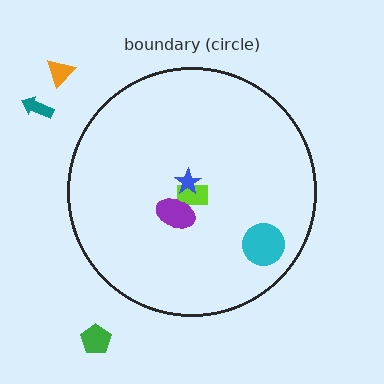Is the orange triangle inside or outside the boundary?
Outside.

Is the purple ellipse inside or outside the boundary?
Inside.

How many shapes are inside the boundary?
4 inside, 3 outside.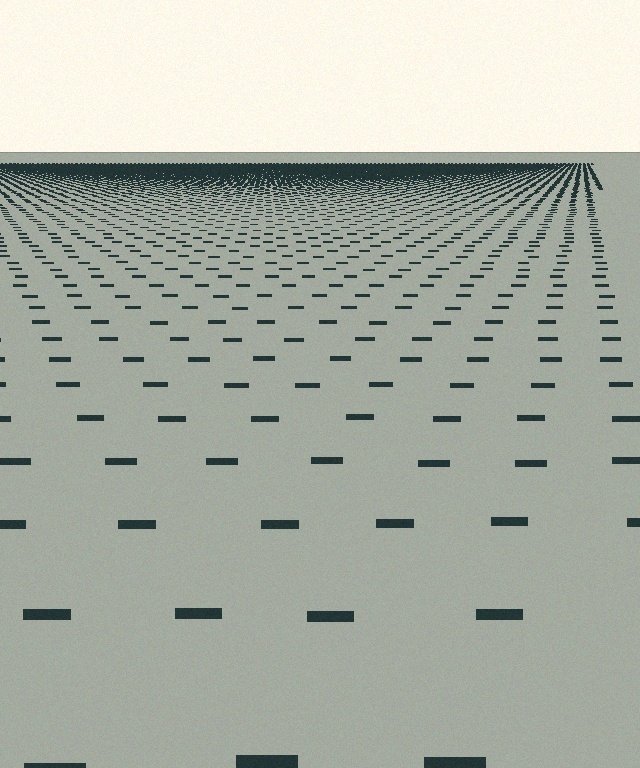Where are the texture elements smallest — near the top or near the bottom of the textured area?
Near the top.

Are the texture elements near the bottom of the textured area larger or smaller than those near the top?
Larger. Near the bottom, elements are closer to the viewer and appear at a bigger on-screen size.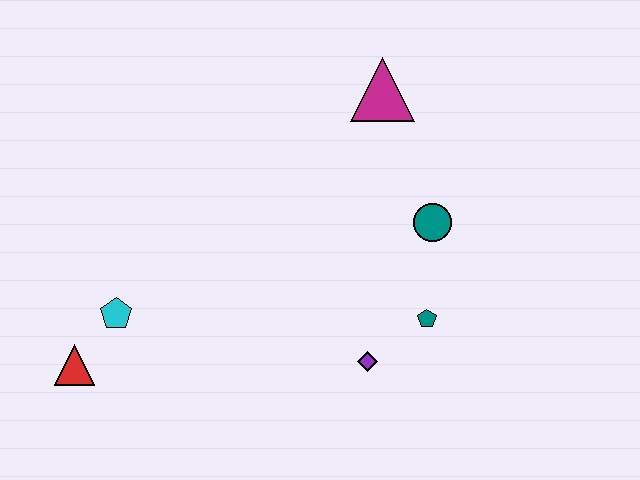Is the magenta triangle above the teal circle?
Yes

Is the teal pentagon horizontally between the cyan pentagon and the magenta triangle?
No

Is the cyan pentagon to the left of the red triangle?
No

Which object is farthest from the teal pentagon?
The red triangle is farthest from the teal pentagon.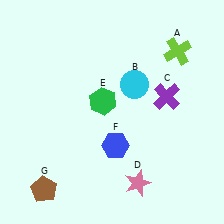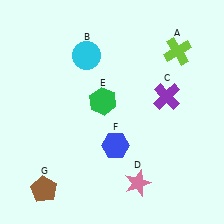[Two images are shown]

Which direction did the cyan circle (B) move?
The cyan circle (B) moved left.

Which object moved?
The cyan circle (B) moved left.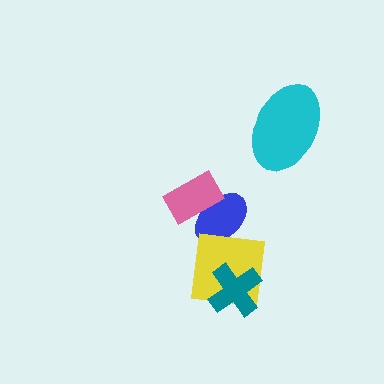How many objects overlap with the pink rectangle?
1 object overlaps with the pink rectangle.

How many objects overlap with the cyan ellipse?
0 objects overlap with the cyan ellipse.